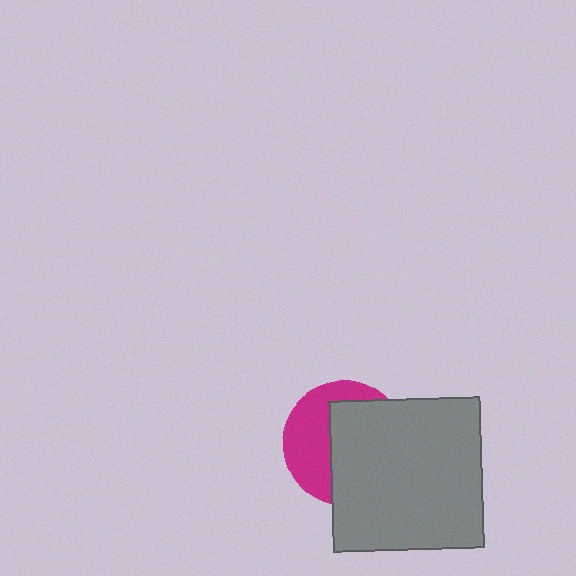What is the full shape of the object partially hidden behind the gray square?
The partially hidden object is a magenta circle.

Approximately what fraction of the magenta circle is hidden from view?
Roughly 58% of the magenta circle is hidden behind the gray square.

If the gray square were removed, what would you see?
You would see the complete magenta circle.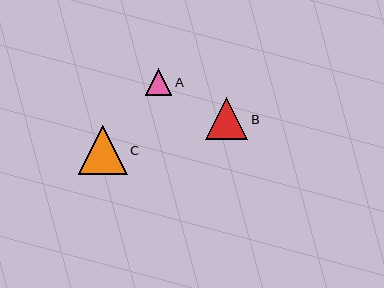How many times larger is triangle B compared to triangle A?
Triangle B is approximately 1.6 times the size of triangle A.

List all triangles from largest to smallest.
From largest to smallest: C, B, A.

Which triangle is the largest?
Triangle C is the largest with a size of approximately 49 pixels.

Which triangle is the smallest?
Triangle A is the smallest with a size of approximately 26 pixels.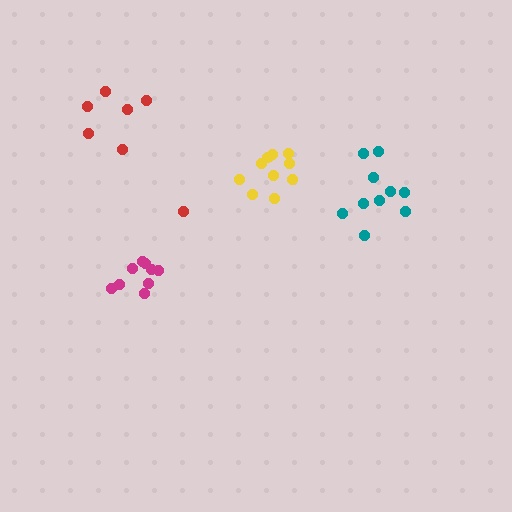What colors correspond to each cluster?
The clusters are colored: red, magenta, teal, yellow.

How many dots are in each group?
Group 1: 7 dots, Group 2: 9 dots, Group 3: 10 dots, Group 4: 10 dots (36 total).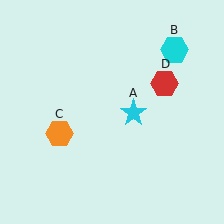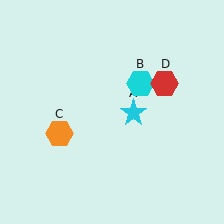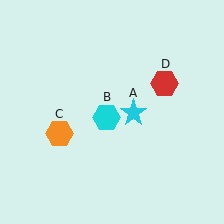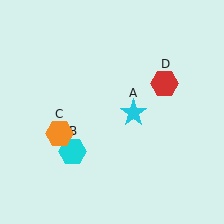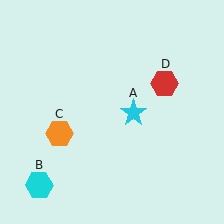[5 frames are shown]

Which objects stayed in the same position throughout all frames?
Cyan star (object A) and orange hexagon (object C) and red hexagon (object D) remained stationary.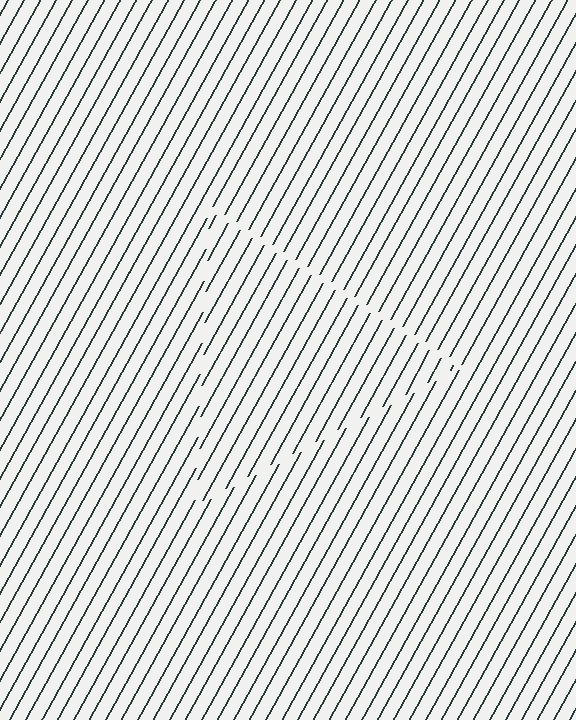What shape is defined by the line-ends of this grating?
An illusory triangle. The interior of the shape contains the same grating, shifted by half a period — the contour is defined by the phase discontinuity where line-ends from the inner and outer gratings abut.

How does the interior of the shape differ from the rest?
The interior of the shape contains the same grating, shifted by half a period — the contour is defined by the phase discontinuity where line-ends from the inner and outer gratings abut.